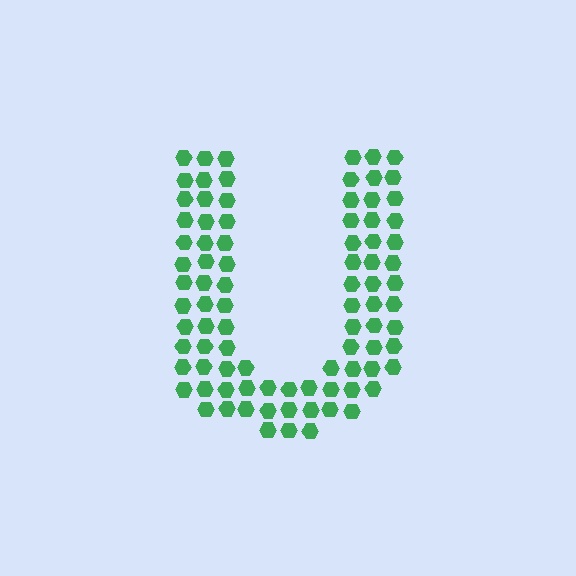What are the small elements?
The small elements are hexagons.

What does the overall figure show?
The overall figure shows the letter U.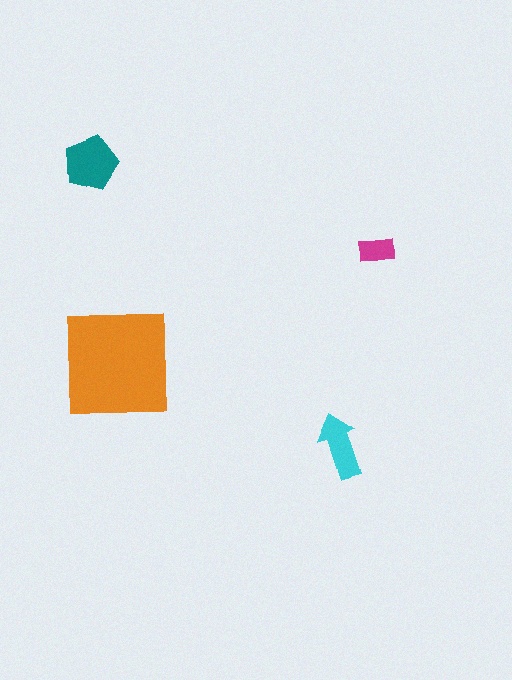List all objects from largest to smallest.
The orange square, the teal pentagon, the cyan arrow, the magenta rectangle.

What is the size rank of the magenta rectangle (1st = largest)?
4th.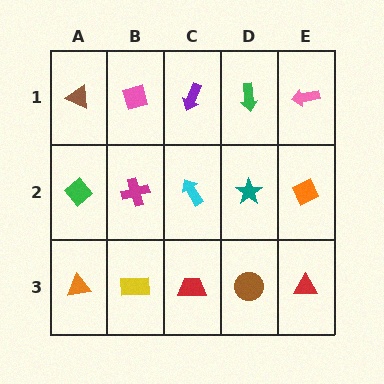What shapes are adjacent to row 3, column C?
A cyan arrow (row 2, column C), a yellow rectangle (row 3, column B), a brown circle (row 3, column D).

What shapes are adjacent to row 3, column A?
A green diamond (row 2, column A), a yellow rectangle (row 3, column B).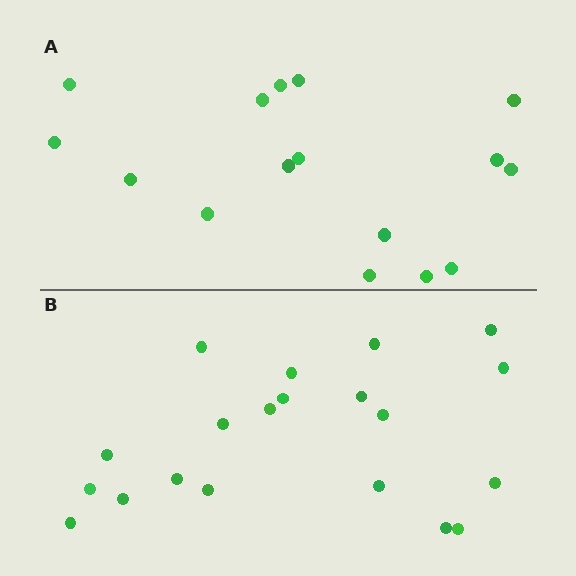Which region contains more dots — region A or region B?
Region B (the bottom region) has more dots.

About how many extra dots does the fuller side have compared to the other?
Region B has about 4 more dots than region A.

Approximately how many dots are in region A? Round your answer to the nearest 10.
About 20 dots. (The exact count is 16, which rounds to 20.)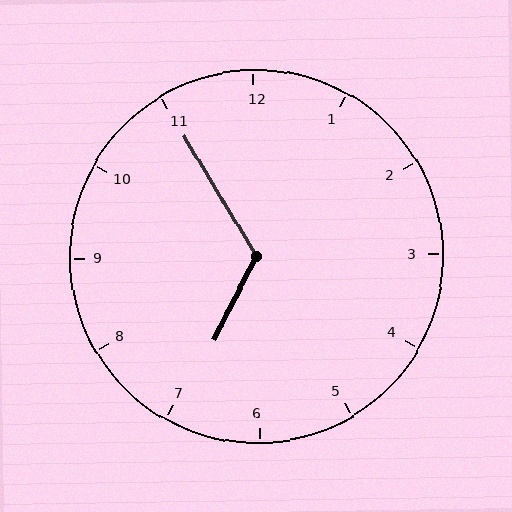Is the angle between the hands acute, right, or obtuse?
It is obtuse.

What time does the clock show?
6:55.